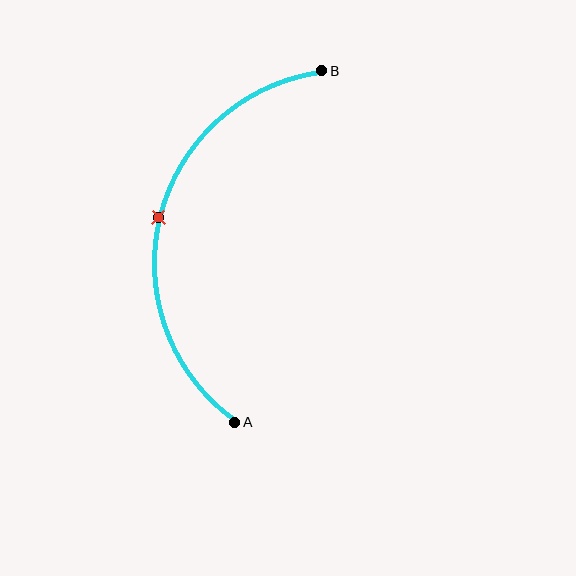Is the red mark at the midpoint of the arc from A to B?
Yes. The red mark lies on the arc at equal arc-length from both A and B — it is the arc midpoint.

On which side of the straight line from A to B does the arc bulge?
The arc bulges to the left of the straight line connecting A and B.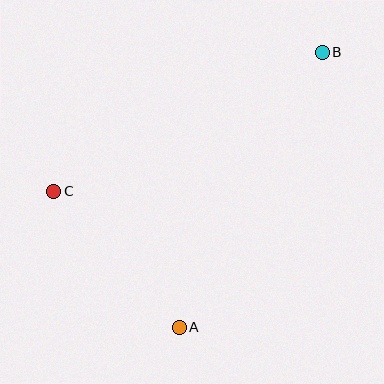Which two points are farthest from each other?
Points A and B are farthest from each other.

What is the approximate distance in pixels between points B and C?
The distance between B and C is approximately 302 pixels.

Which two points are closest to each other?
Points A and C are closest to each other.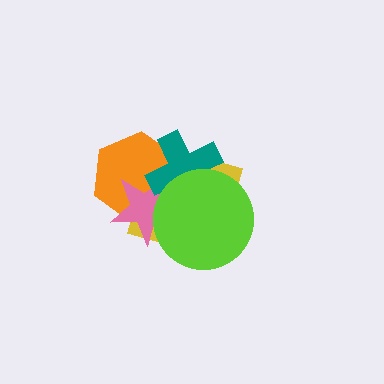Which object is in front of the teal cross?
The lime circle is in front of the teal cross.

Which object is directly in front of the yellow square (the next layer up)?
The orange hexagon is directly in front of the yellow square.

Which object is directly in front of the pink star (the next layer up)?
The teal cross is directly in front of the pink star.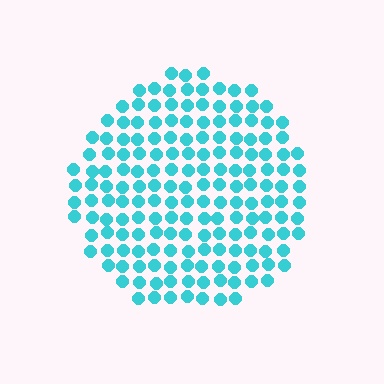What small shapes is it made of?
It is made of small circles.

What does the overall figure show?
The overall figure shows a circle.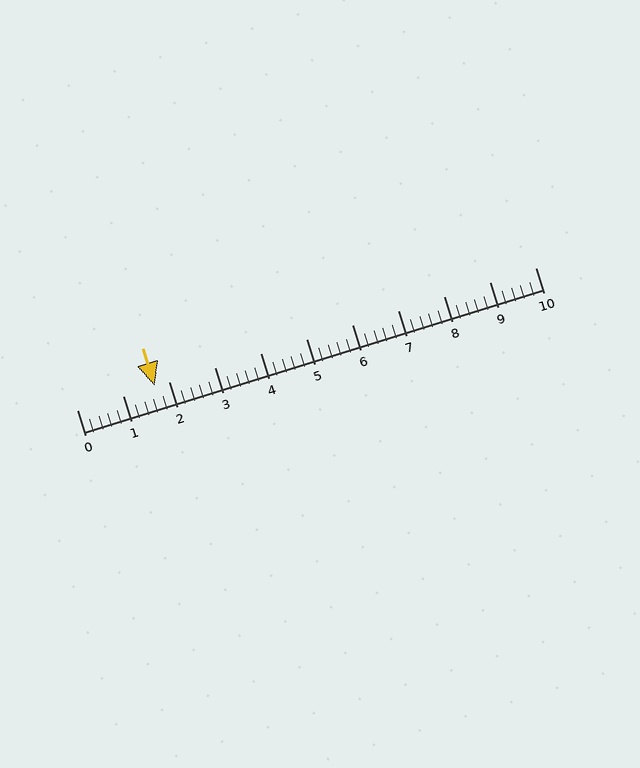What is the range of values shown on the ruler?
The ruler shows values from 0 to 10.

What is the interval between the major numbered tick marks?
The major tick marks are spaced 1 units apart.